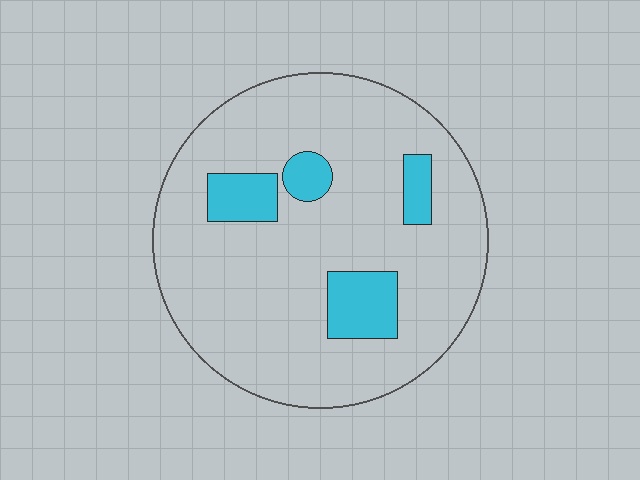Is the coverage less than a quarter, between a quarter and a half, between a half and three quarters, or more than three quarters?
Less than a quarter.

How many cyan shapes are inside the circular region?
4.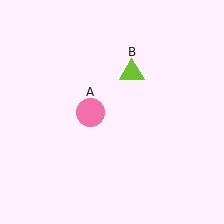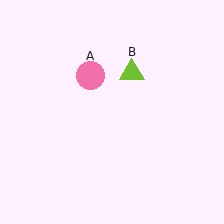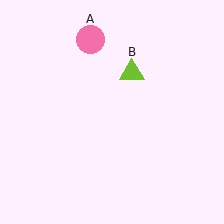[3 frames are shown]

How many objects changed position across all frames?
1 object changed position: pink circle (object A).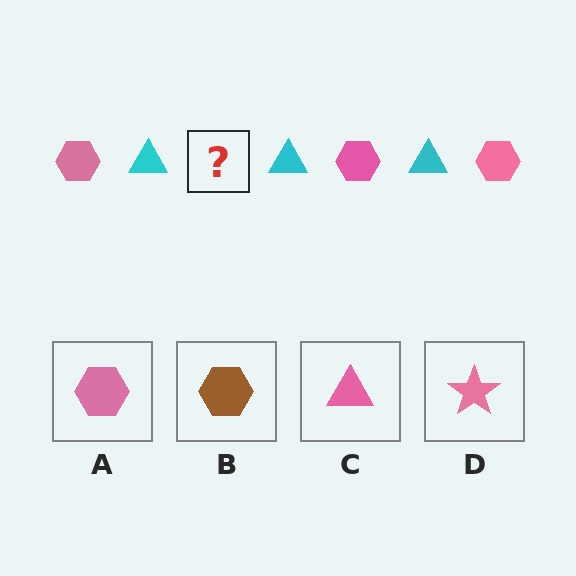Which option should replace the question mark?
Option A.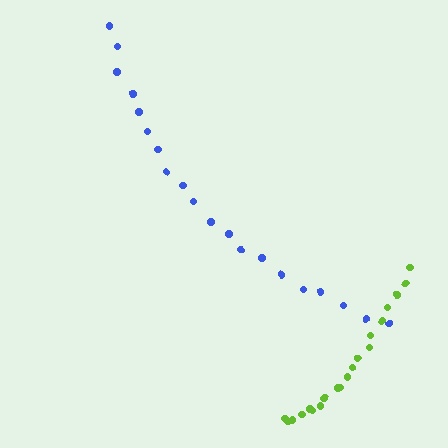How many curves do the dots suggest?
There are 2 distinct paths.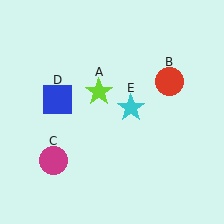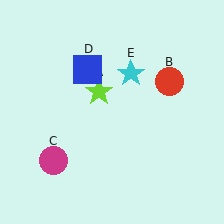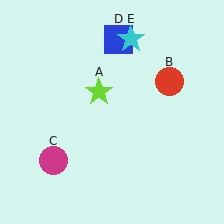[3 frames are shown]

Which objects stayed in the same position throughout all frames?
Lime star (object A) and red circle (object B) and magenta circle (object C) remained stationary.